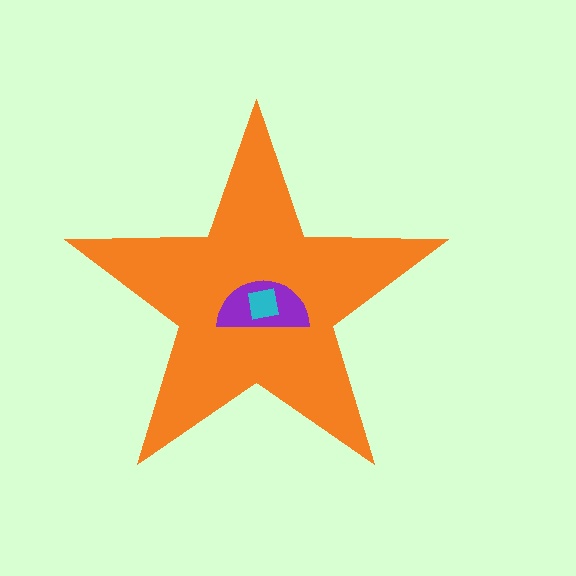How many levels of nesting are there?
3.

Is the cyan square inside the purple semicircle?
Yes.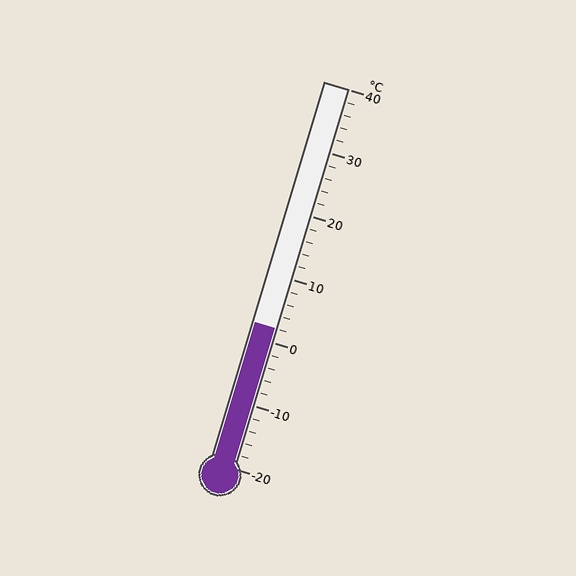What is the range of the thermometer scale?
The thermometer scale ranges from -20°C to 40°C.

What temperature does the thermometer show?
The thermometer shows approximately 2°C.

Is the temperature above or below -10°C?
The temperature is above -10°C.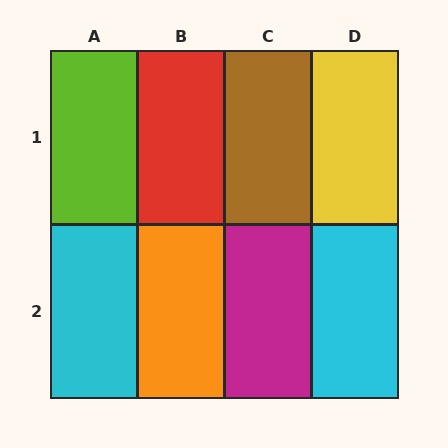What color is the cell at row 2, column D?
Cyan.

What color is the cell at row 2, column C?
Magenta.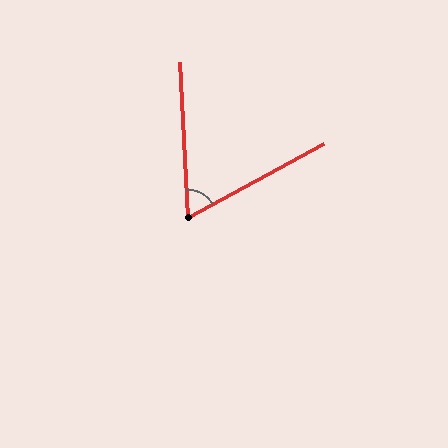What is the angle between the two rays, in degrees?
Approximately 64 degrees.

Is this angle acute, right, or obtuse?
It is acute.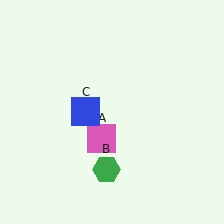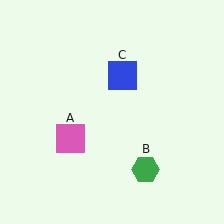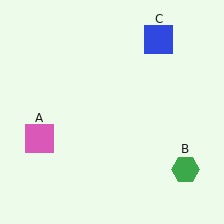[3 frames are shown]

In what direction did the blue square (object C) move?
The blue square (object C) moved up and to the right.